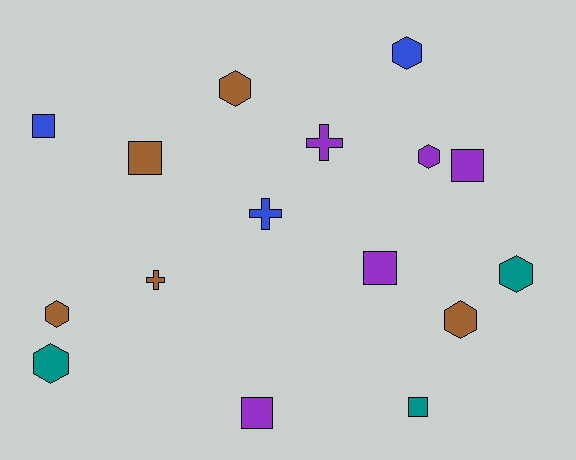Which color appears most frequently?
Purple, with 5 objects.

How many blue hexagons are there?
There is 1 blue hexagon.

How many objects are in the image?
There are 16 objects.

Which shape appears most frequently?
Hexagon, with 7 objects.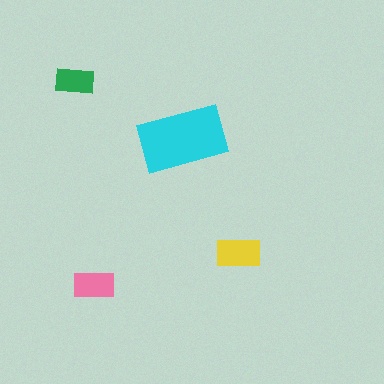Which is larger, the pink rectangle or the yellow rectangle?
The yellow one.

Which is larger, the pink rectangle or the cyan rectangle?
The cyan one.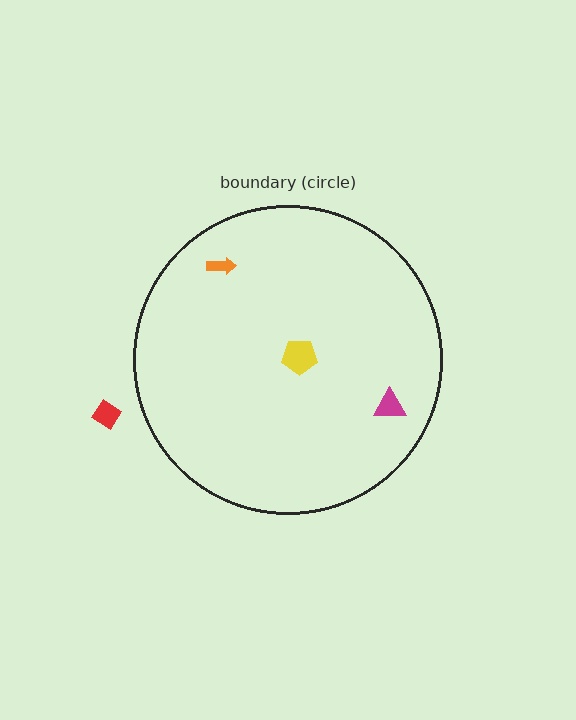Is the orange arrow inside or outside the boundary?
Inside.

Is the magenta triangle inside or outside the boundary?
Inside.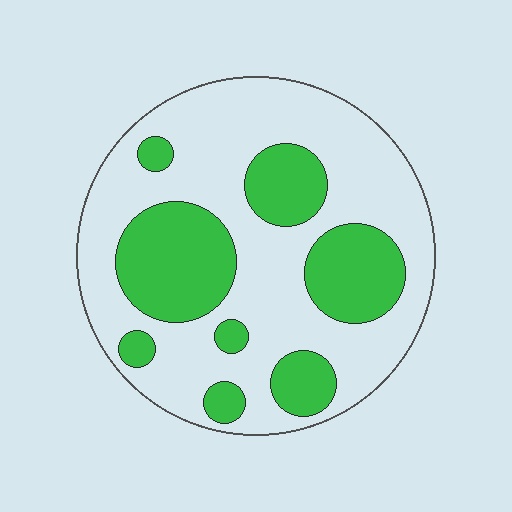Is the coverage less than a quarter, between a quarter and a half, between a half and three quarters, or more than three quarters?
Between a quarter and a half.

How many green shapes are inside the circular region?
8.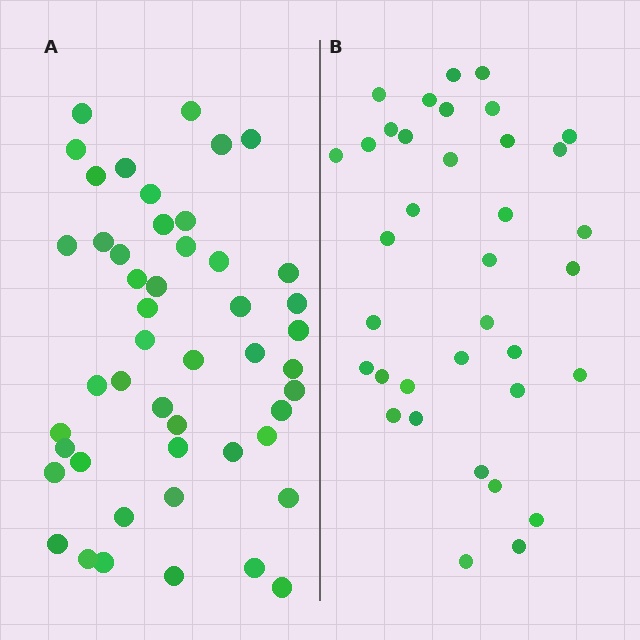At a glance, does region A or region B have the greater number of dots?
Region A (the left region) has more dots.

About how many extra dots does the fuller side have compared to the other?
Region A has roughly 12 or so more dots than region B.